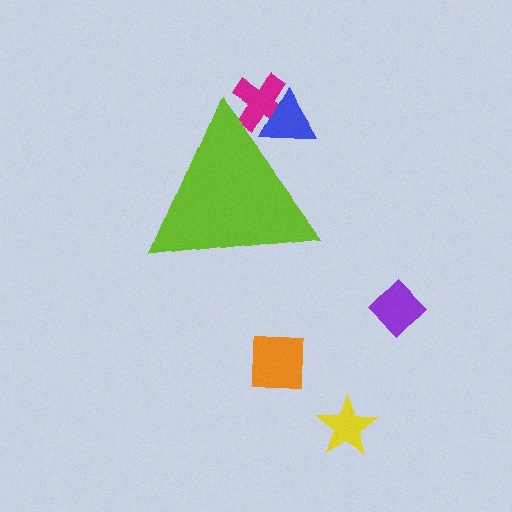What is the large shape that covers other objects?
A lime triangle.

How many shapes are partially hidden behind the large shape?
2 shapes are partially hidden.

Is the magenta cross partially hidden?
Yes, the magenta cross is partially hidden behind the lime triangle.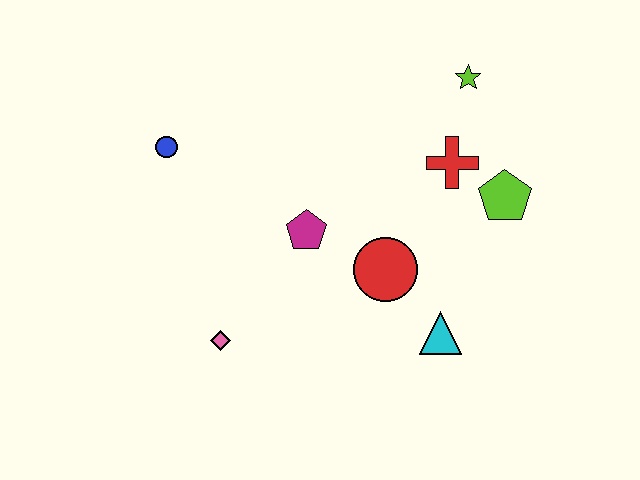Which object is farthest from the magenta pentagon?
The lime star is farthest from the magenta pentagon.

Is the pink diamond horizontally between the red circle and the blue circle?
Yes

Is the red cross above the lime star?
No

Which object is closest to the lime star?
The red cross is closest to the lime star.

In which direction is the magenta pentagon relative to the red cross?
The magenta pentagon is to the left of the red cross.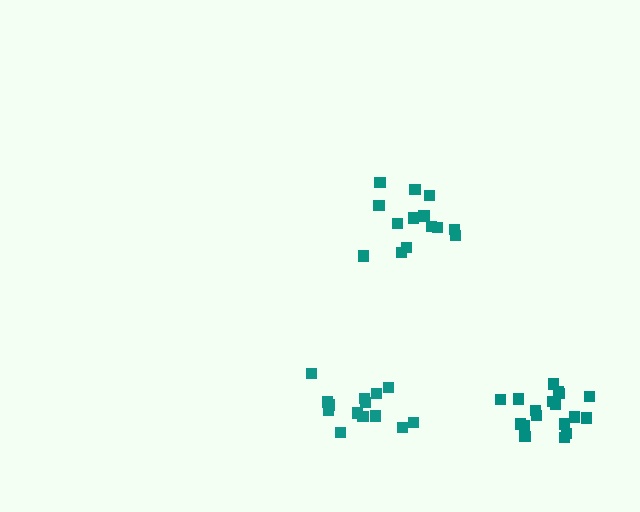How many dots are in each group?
Group 1: 14 dots, Group 2: 14 dots, Group 3: 18 dots (46 total).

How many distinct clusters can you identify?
There are 3 distinct clusters.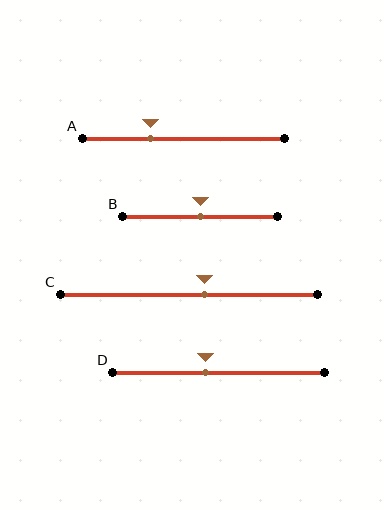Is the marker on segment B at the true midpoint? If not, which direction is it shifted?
Yes, the marker on segment B is at the true midpoint.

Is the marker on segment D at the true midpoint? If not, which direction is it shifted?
No, the marker on segment D is shifted to the left by about 6% of the segment length.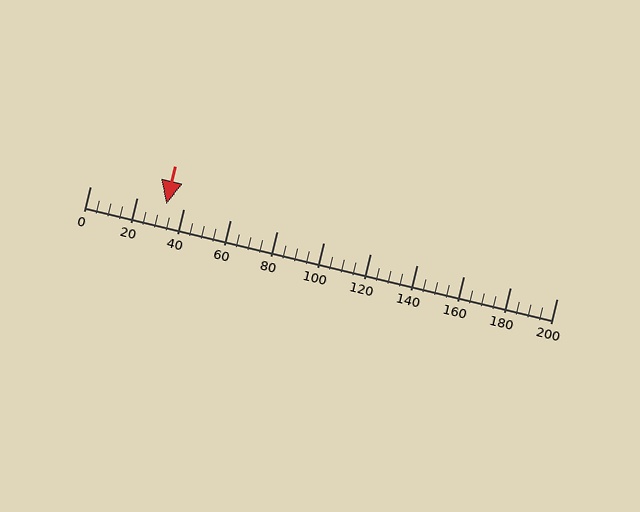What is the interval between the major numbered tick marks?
The major tick marks are spaced 20 units apart.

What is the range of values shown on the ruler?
The ruler shows values from 0 to 200.